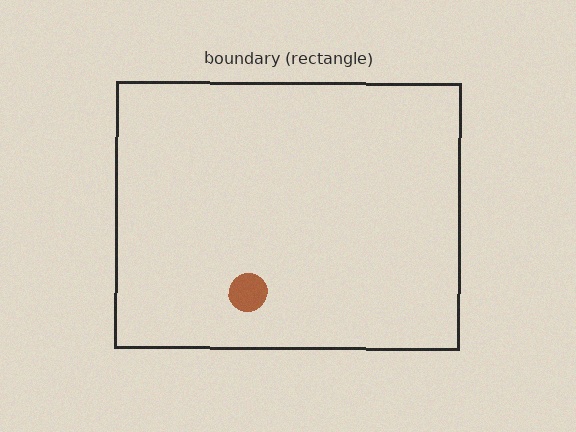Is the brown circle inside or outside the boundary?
Inside.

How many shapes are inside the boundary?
1 inside, 0 outside.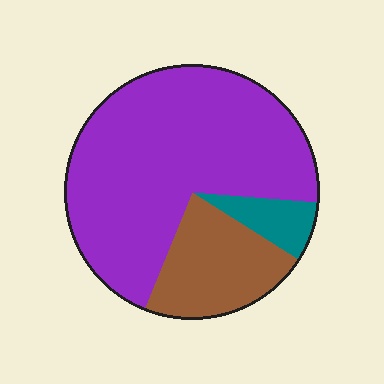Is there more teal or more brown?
Brown.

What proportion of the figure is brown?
Brown covers about 20% of the figure.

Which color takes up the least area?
Teal, at roughly 10%.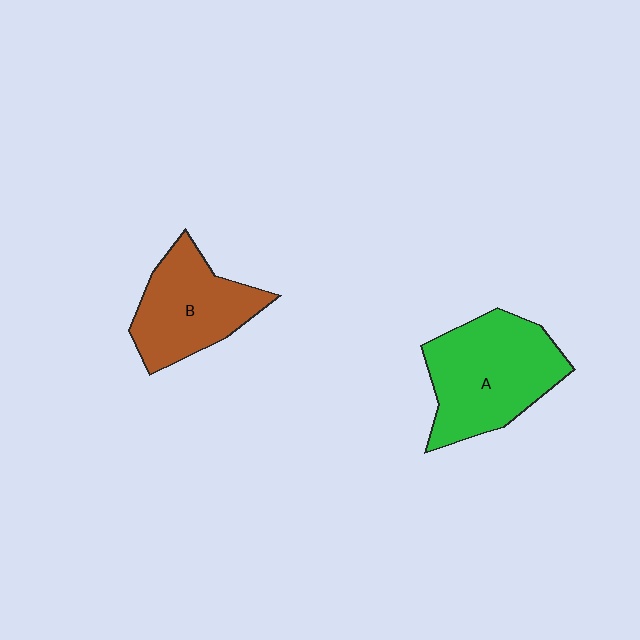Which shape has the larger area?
Shape A (green).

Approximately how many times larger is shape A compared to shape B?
Approximately 1.3 times.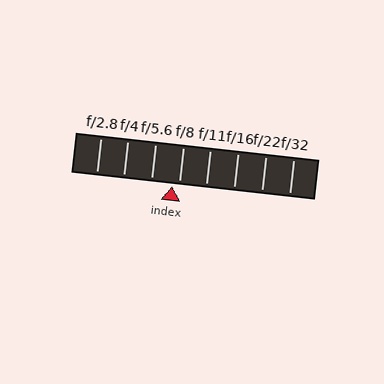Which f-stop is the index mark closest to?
The index mark is closest to f/8.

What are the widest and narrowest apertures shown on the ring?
The widest aperture shown is f/2.8 and the narrowest is f/32.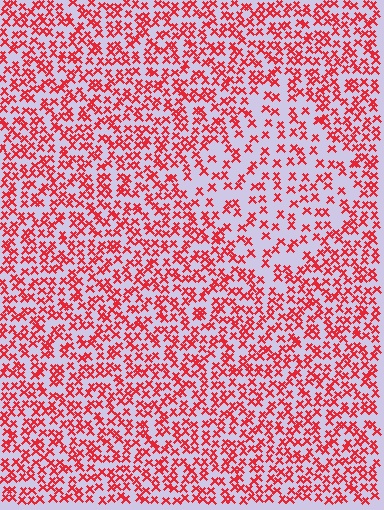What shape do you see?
I see a diamond.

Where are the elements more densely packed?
The elements are more densely packed outside the diamond boundary.